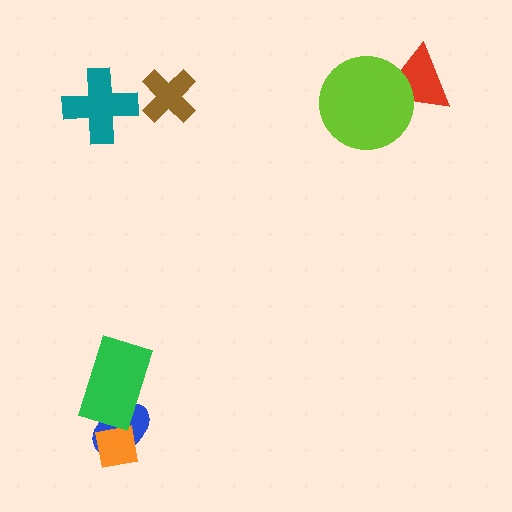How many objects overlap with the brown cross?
0 objects overlap with the brown cross.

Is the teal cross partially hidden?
No, no other shape covers it.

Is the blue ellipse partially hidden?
Yes, it is partially covered by another shape.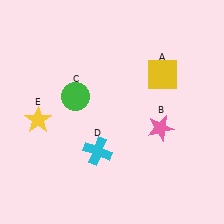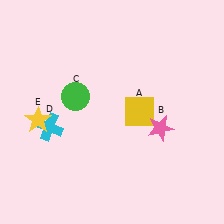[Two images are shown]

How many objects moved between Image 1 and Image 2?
2 objects moved between the two images.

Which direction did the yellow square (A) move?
The yellow square (A) moved down.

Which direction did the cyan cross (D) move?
The cyan cross (D) moved left.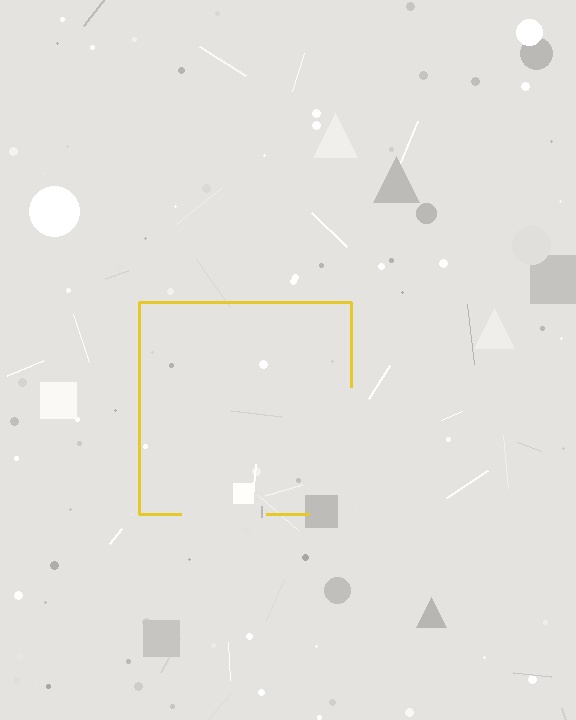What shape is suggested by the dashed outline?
The dashed outline suggests a square.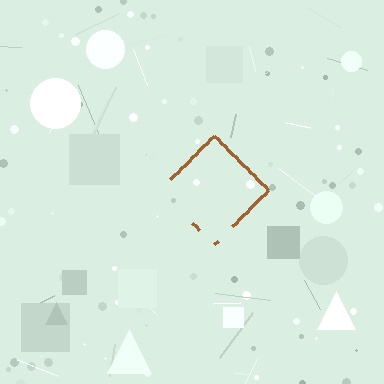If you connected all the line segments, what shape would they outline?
They would outline a diamond.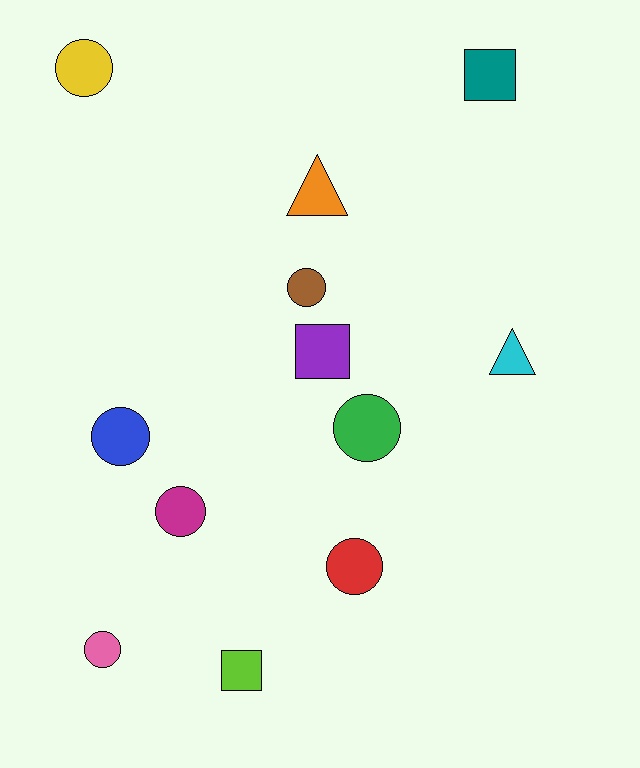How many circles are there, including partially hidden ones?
There are 7 circles.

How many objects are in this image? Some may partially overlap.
There are 12 objects.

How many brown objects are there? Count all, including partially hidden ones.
There is 1 brown object.